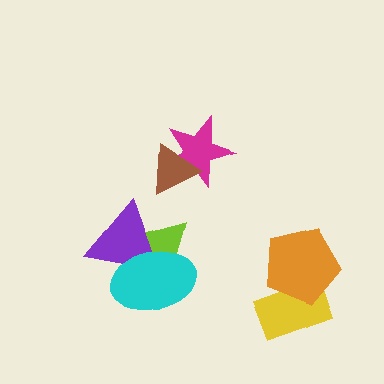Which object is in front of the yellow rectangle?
The orange pentagon is in front of the yellow rectangle.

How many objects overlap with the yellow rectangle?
1 object overlaps with the yellow rectangle.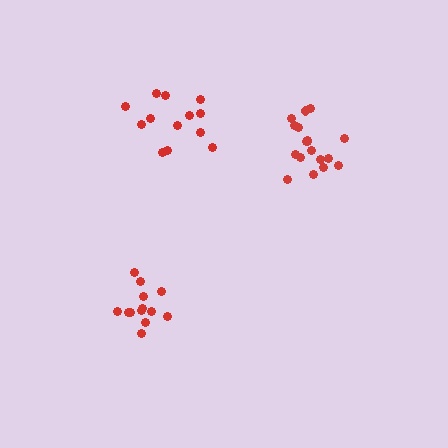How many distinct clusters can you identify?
There are 3 distinct clusters.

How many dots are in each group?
Group 1: 13 dots, Group 2: 18 dots, Group 3: 13 dots (44 total).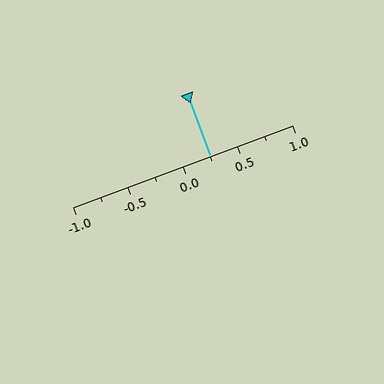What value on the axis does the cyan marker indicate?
The marker indicates approximately 0.25.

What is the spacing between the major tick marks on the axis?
The major ticks are spaced 0.5 apart.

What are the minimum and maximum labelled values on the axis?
The axis runs from -1.0 to 1.0.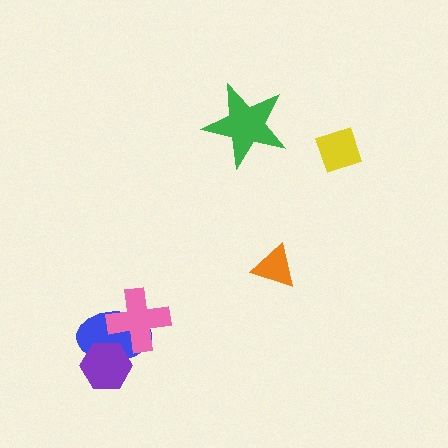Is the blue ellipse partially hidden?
Yes, it is partially covered by another shape.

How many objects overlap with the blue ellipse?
2 objects overlap with the blue ellipse.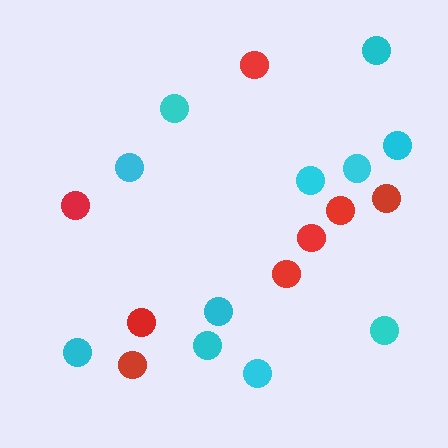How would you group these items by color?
There are 2 groups: one group of cyan circles (11) and one group of red circles (8).